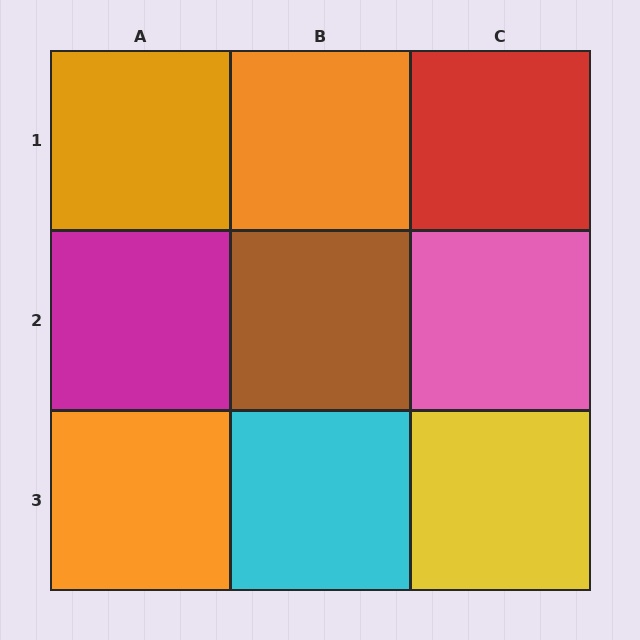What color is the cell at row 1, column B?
Orange.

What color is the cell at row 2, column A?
Magenta.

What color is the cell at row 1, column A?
Orange.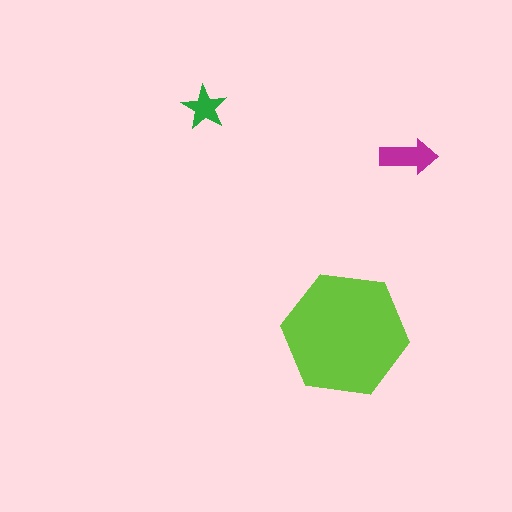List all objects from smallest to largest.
The green star, the magenta arrow, the lime hexagon.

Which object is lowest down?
The lime hexagon is bottommost.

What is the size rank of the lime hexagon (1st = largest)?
1st.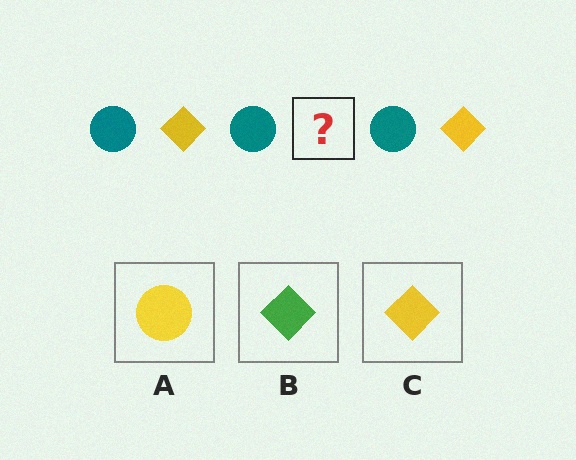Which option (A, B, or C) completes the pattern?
C.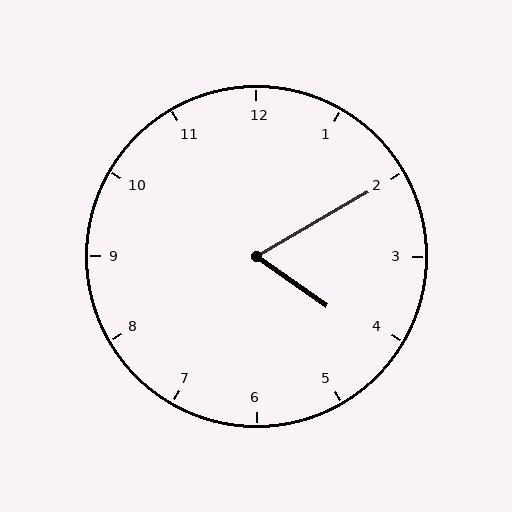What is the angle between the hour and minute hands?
Approximately 65 degrees.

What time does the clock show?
4:10.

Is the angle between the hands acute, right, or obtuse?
It is acute.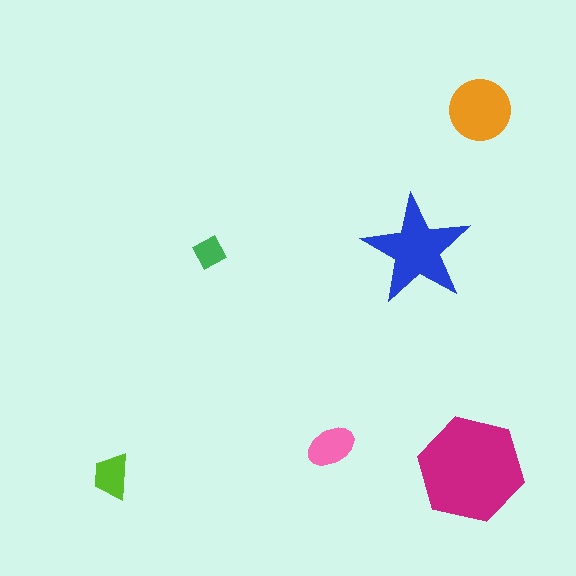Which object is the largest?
The magenta hexagon.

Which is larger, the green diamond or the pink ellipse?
The pink ellipse.